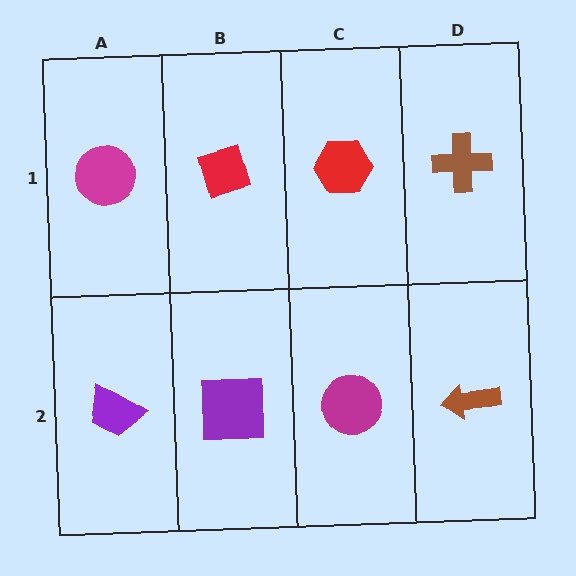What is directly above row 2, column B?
A red diamond.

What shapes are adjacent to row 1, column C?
A magenta circle (row 2, column C), a red diamond (row 1, column B), a brown cross (row 1, column D).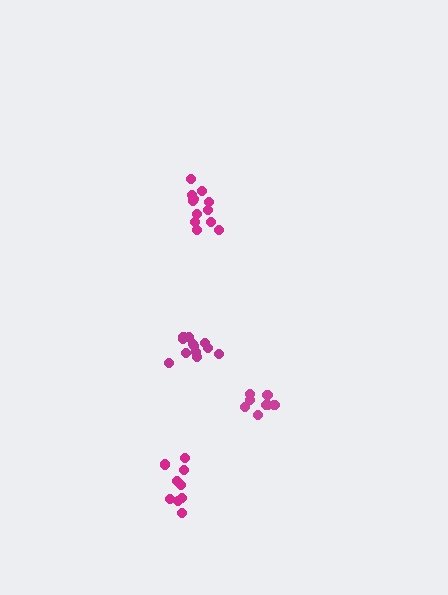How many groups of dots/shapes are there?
There are 4 groups.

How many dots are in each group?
Group 1: 12 dots, Group 2: 12 dots, Group 3: 9 dots, Group 4: 11 dots (44 total).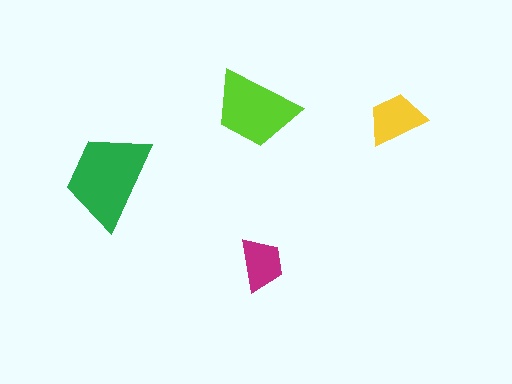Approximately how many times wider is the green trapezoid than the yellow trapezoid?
About 1.5 times wider.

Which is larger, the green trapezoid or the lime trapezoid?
The green one.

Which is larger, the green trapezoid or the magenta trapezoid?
The green one.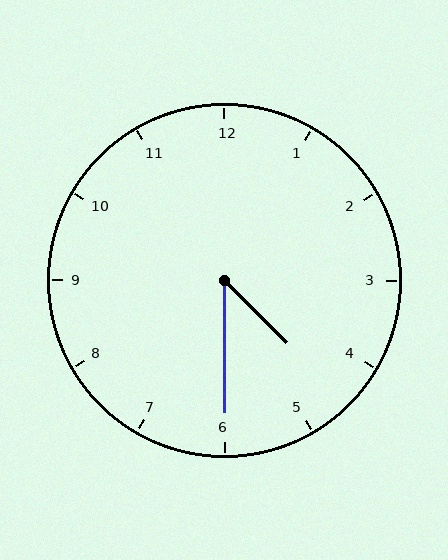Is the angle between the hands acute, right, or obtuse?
It is acute.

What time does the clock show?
4:30.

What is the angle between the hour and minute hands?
Approximately 45 degrees.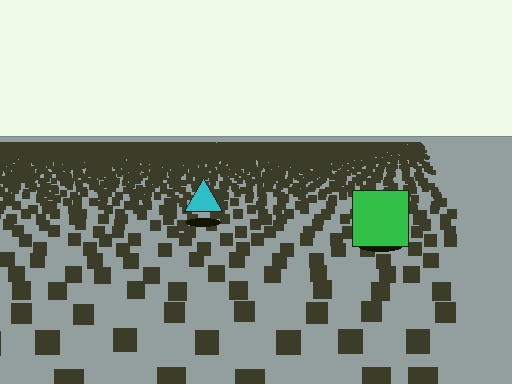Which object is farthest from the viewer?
The cyan triangle is farthest from the viewer. It appears smaller and the ground texture around it is denser.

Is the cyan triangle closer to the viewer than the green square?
No. The green square is closer — you can tell from the texture gradient: the ground texture is coarser near it.